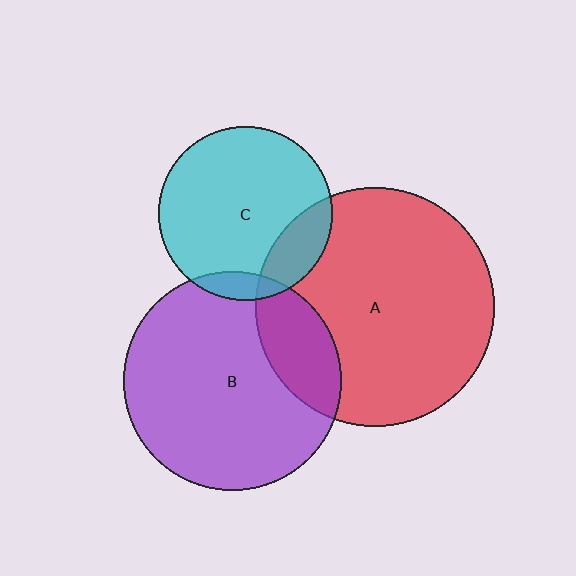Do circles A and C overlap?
Yes.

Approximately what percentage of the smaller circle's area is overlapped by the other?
Approximately 15%.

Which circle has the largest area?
Circle A (red).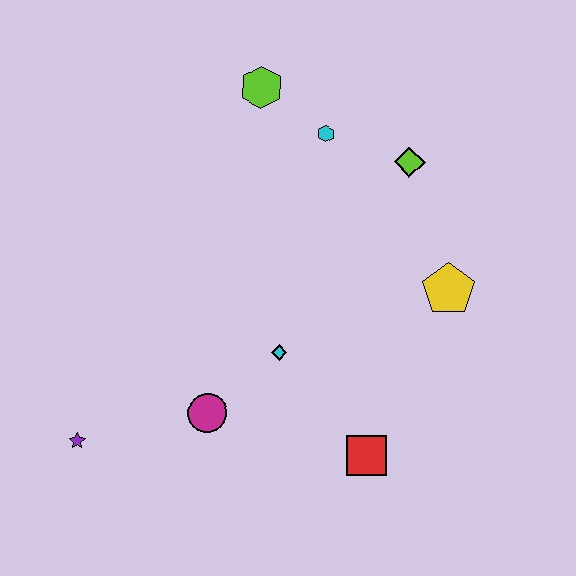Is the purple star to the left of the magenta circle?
Yes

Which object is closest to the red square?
The cyan diamond is closest to the red square.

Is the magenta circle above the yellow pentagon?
No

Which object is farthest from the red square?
The lime hexagon is farthest from the red square.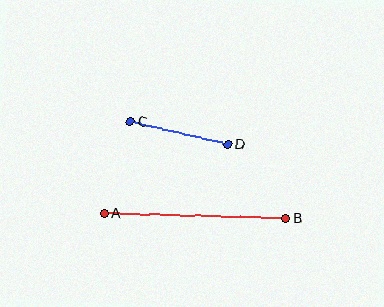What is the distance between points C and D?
The distance is approximately 100 pixels.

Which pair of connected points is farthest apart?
Points A and B are farthest apart.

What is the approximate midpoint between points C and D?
The midpoint is at approximately (179, 133) pixels.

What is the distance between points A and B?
The distance is approximately 181 pixels.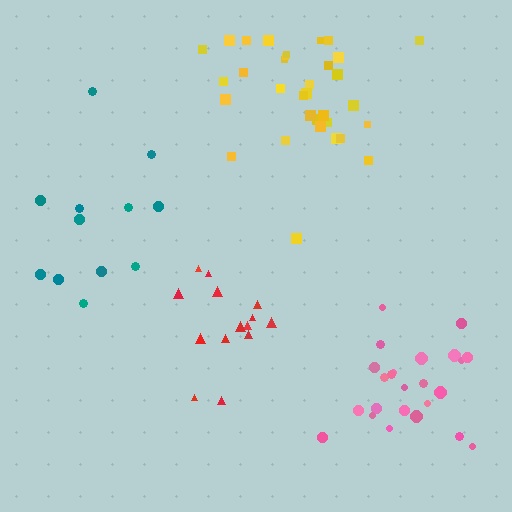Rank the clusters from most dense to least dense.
pink, yellow, red, teal.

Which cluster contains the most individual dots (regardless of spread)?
Yellow (33).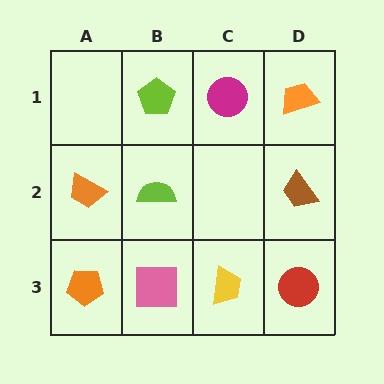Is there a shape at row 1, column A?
No, that cell is empty.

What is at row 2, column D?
A brown trapezoid.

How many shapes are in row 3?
4 shapes.